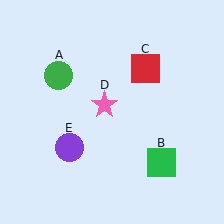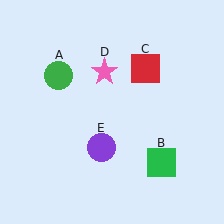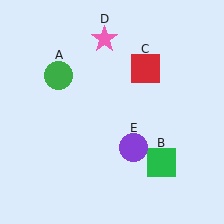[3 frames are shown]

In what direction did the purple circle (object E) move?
The purple circle (object E) moved right.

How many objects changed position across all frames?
2 objects changed position: pink star (object D), purple circle (object E).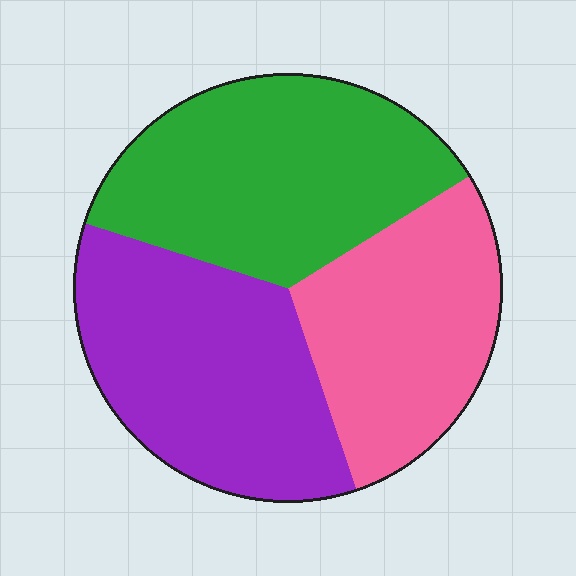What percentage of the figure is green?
Green takes up between a quarter and a half of the figure.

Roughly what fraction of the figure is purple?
Purple takes up between a quarter and a half of the figure.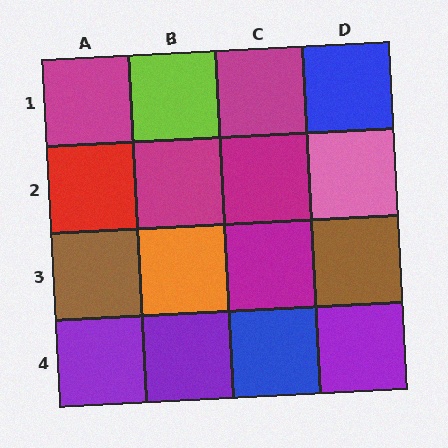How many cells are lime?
1 cell is lime.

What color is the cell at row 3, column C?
Magenta.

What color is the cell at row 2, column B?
Magenta.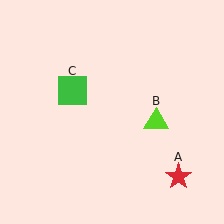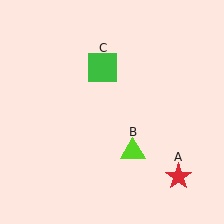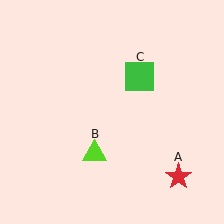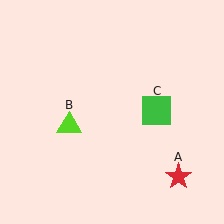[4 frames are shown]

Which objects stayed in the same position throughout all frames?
Red star (object A) remained stationary.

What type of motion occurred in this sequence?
The lime triangle (object B), green square (object C) rotated clockwise around the center of the scene.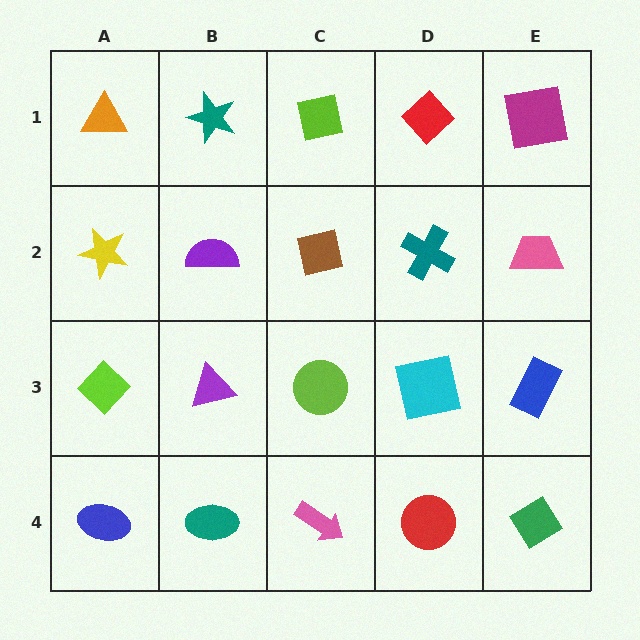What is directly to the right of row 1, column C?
A red diamond.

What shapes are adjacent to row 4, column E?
A blue rectangle (row 3, column E), a red circle (row 4, column D).